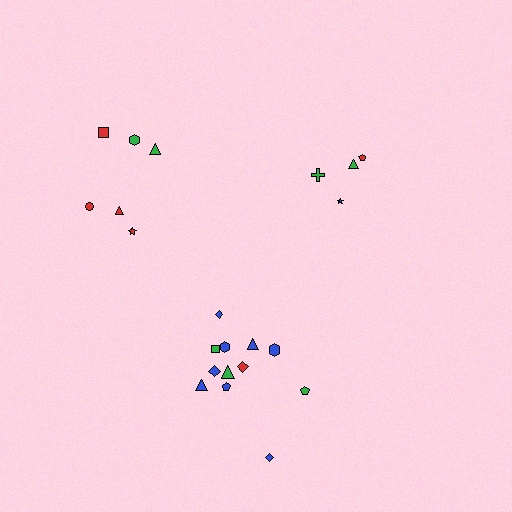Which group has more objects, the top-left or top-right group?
The top-left group.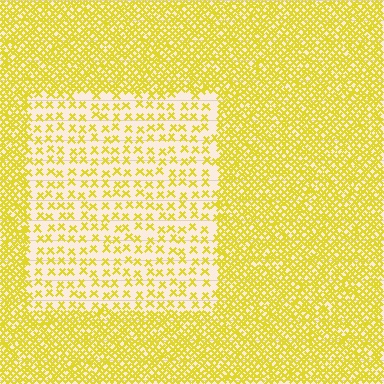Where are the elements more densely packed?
The elements are more densely packed outside the rectangle boundary.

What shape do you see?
I see a rectangle.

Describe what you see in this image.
The image contains small yellow elements arranged at two different densities. A rectangle-shaped region is visible where the elements are less densely packed than the surrounding area.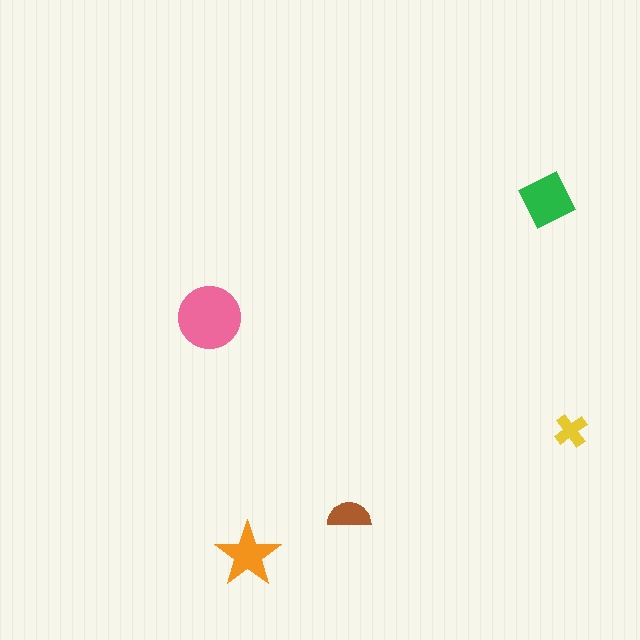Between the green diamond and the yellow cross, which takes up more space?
The green diamond.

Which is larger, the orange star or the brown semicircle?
The orange star.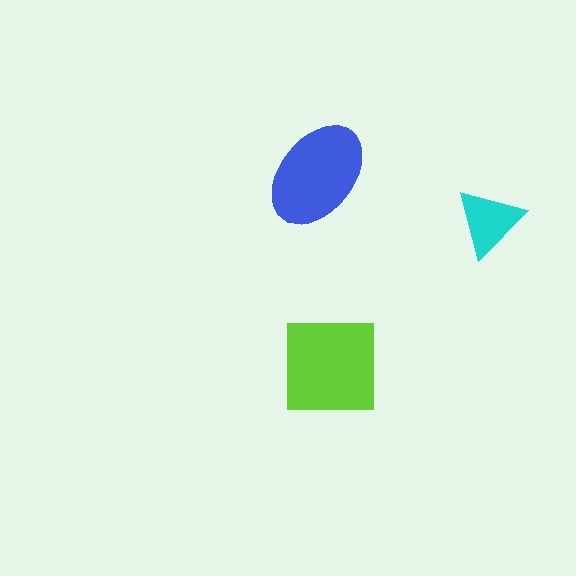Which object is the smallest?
The cyan triangle.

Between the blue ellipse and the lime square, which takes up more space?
The lime square.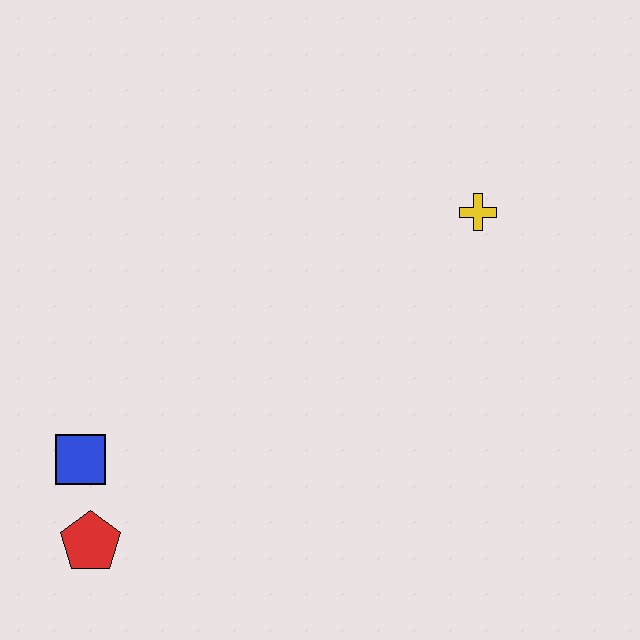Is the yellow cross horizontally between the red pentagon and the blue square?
No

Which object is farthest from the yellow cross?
The red pentagon is farthest from the yellow cross.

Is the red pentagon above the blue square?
No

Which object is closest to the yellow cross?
The blue square is closest to the yellow cross.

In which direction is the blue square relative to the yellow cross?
The blue square is to the left of the yellow cross.